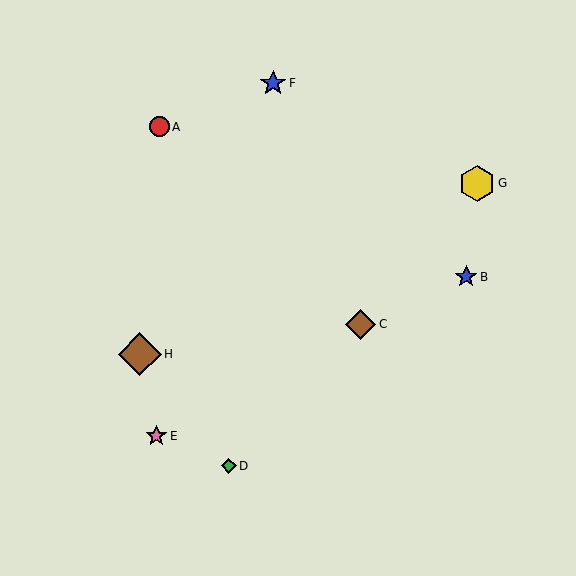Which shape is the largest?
The brown diamond (labeled H) is the largest.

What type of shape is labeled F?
Shape F is a blue star.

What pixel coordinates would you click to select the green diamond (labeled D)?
Click at (229, 466) to select the green diamond D.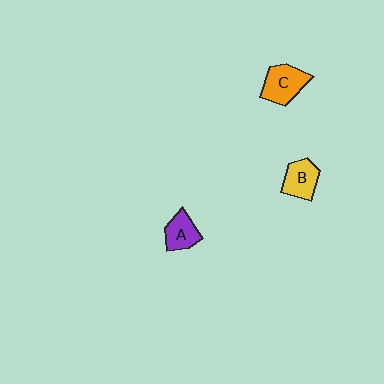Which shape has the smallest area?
Shape A (purple).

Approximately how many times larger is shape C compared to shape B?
Approximately 1.2 times.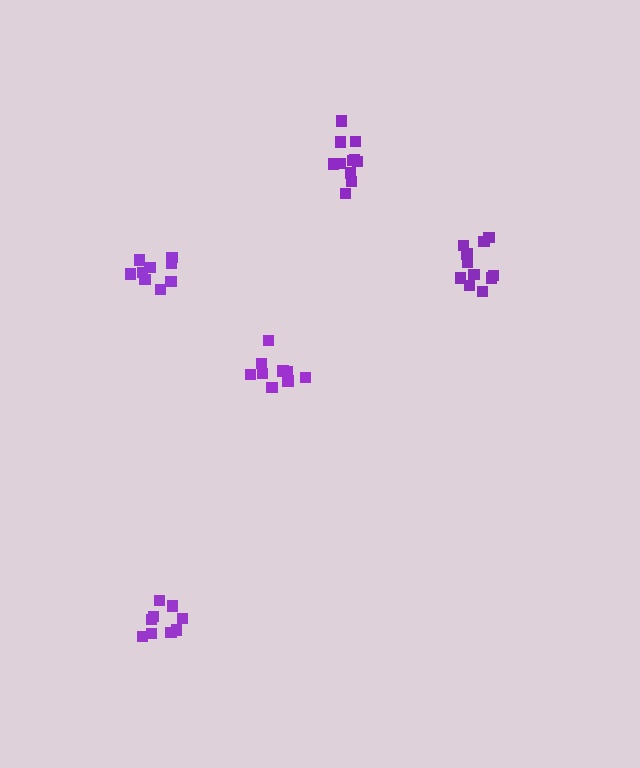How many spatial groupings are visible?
There are 5 spatial groupings.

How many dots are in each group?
Group 1: 9 dots, Group 2: 11 dots, Group 3: 9 dots, Group 4: 9 dots, Group 5: 11 dots (49 total).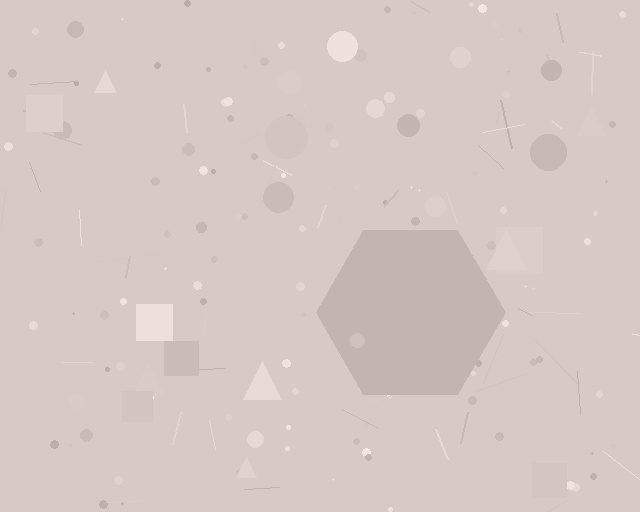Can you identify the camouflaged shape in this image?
The camouflaged shape is a hexagon.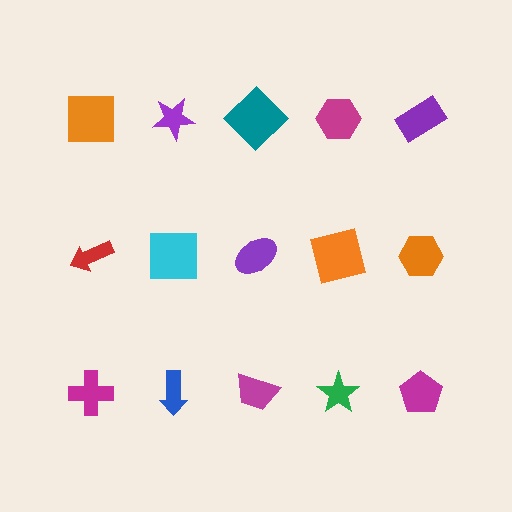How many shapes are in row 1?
5 shapes.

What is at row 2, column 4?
An orange square.